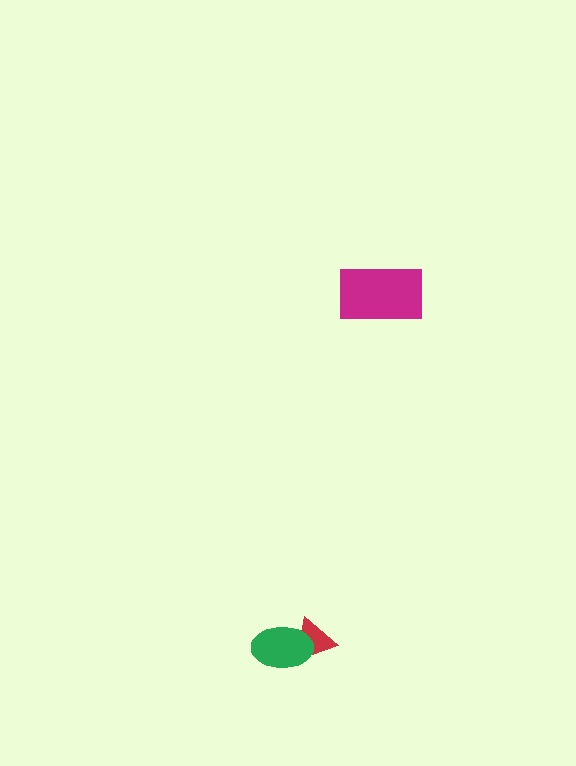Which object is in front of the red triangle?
The green ellipse is in front of the red triangle.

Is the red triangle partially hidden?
Yes, it is partially covered by another shape.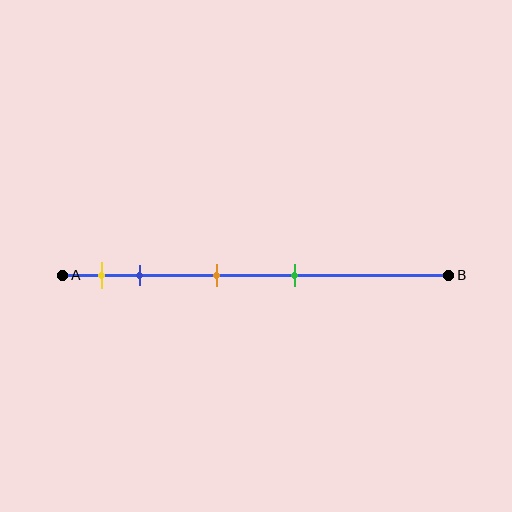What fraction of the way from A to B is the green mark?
The green mark is approximately 60% (0.6) of the way from A to B.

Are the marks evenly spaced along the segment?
No, the marks are not evenly spaced.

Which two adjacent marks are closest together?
The yellow and blue marks are the closest adjacent pair.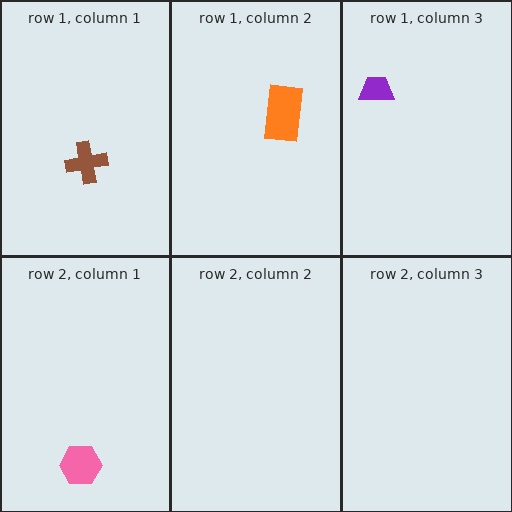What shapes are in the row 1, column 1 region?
The brown cross.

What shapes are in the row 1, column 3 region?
The purple trapezoid.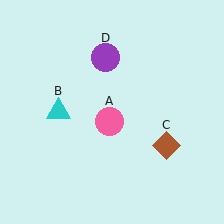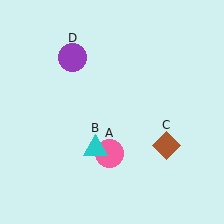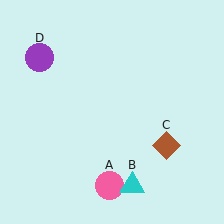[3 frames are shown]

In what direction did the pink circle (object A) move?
The pink circle (object A) moved down.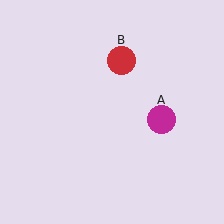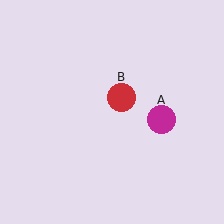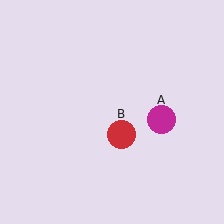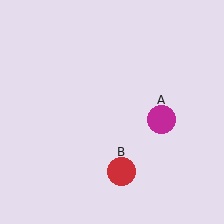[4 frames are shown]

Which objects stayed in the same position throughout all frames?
Magenta circle (object A) remained stationary.